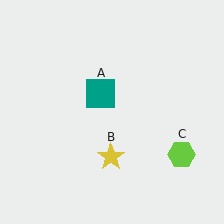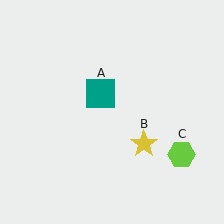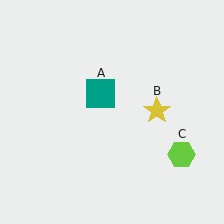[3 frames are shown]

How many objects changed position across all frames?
1 object changed position: yellow star (object B).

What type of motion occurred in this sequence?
The yellow star (object B) rotated counterclockwise around the center of the scene.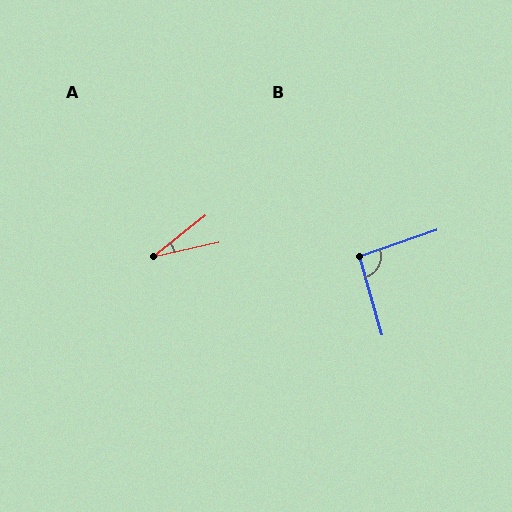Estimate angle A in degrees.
Approximately 26 degrees.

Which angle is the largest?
B, at approximately 93 degrees.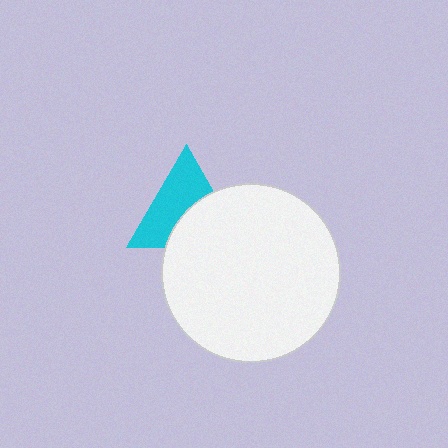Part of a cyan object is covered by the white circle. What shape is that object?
It is a triangle.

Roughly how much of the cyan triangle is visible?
About half of it is visible (roughly 57%).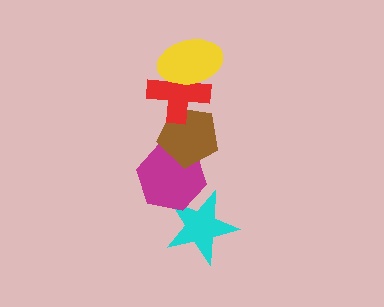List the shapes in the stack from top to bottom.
From top to bottom: the yellow ellipse, the red cross, the brown pentagon, the magenta hexagon, the cyan star.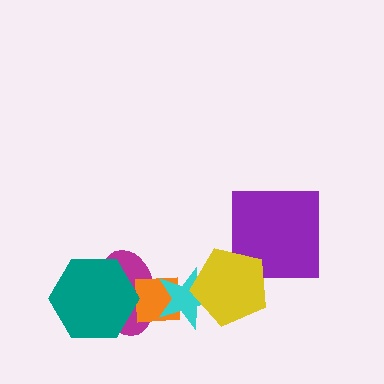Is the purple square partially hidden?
Yes, it is partially covered by another shape.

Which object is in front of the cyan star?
The yellow pentagon is in front of the cyan star.